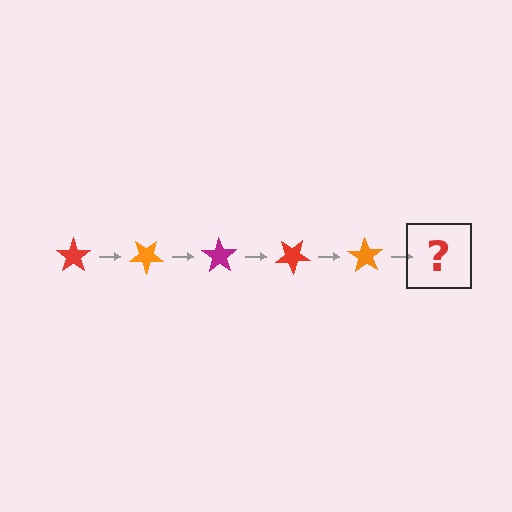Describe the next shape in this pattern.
It should be a magenta star, rotated 175 degrees from the start.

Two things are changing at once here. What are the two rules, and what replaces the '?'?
The two rules are that it rotates 35 degrees each step and the color cycles through red, orange, and magenta. The '?' should be a magenta star, rotated 175 degrees from the start.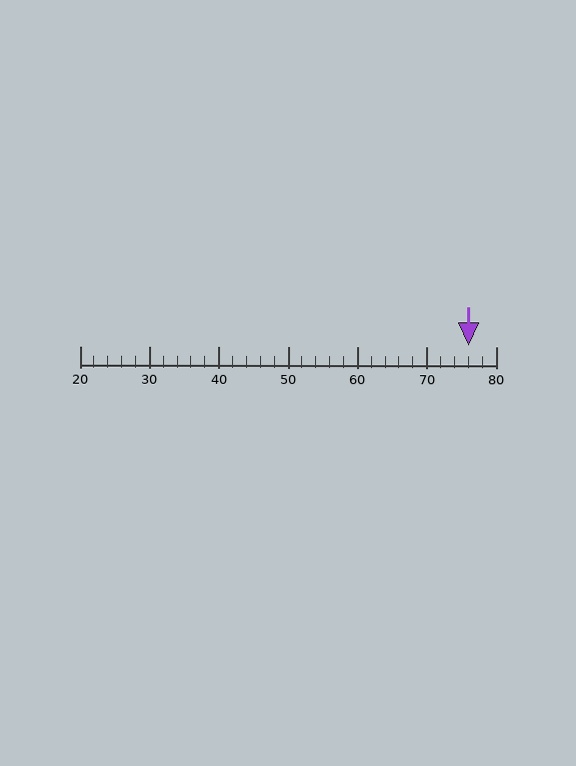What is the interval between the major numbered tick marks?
The major tick marks are spaced 10 units apart.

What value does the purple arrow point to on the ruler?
The purple arrow points to approximately 76.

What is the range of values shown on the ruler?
The ruler shows values from 20 to 80.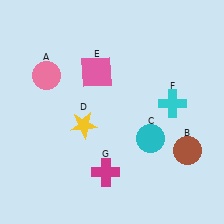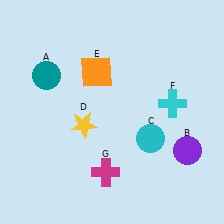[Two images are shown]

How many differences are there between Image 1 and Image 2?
There are 3 differences between the two images.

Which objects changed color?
A changed from pink to teal. B changed from brown to purple. E changed from pink to orange.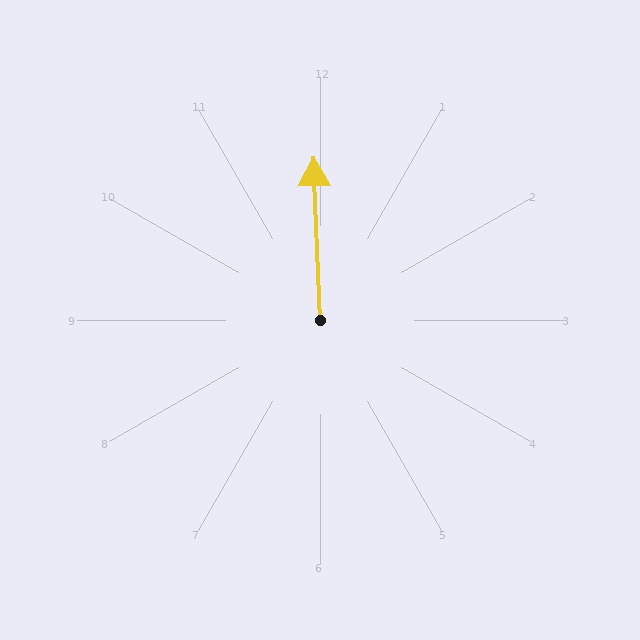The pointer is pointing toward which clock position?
Roughly 12 o'clock.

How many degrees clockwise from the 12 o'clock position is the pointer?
Approximately 358 degrees.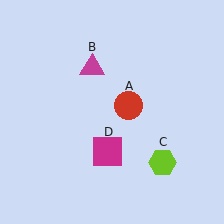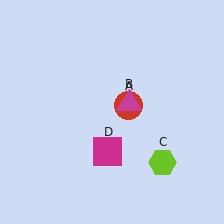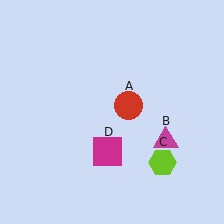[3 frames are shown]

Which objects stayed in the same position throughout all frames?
Red circle (object A) and lime hexagon (object C) and magenta square (object D) remained stationary.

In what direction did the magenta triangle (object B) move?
The magenta triangle (object B) moved down and to the right.